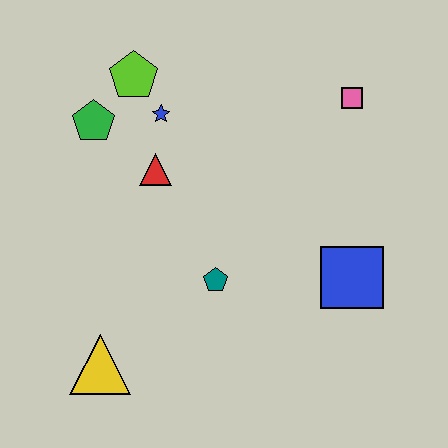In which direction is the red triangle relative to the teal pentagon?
The red triangle is above the teal pentagon.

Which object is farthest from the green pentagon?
The blue square is farthest from the green pentagon.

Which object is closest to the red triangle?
The blue star is closest to the red triangle.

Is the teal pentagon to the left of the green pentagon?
No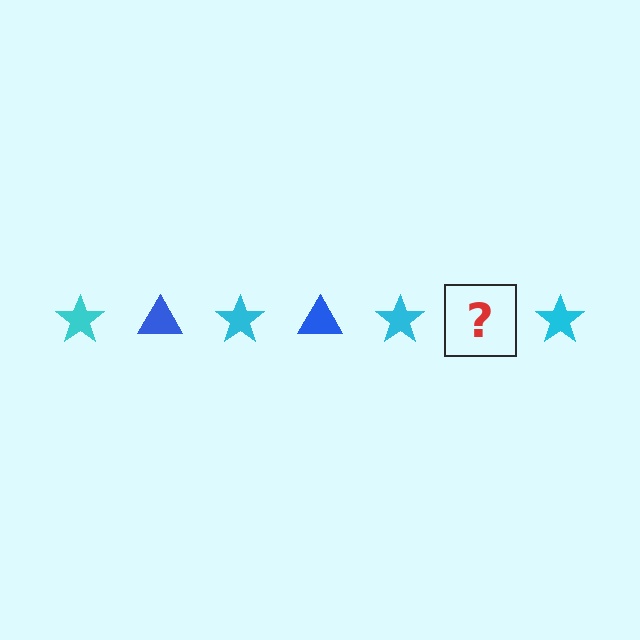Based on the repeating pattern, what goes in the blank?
The blank should be a blue triangle.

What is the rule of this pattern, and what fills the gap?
The rule is that the pattern alternates between cyan star and blue triangle. The gap should be filled with a blue triangle.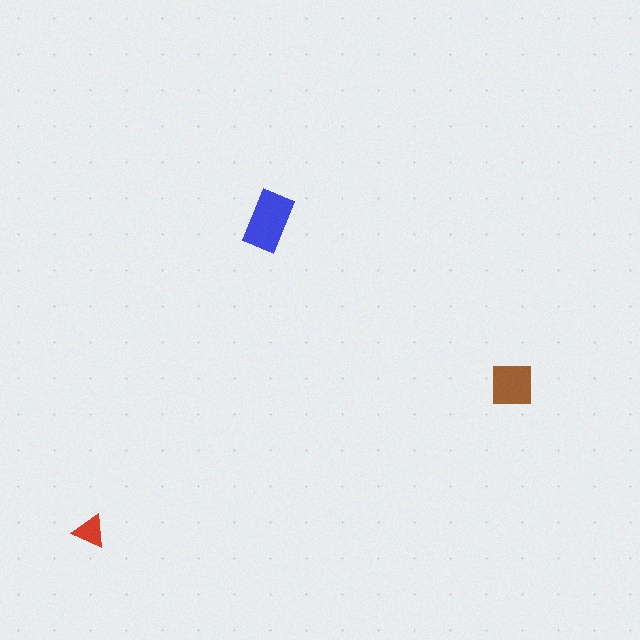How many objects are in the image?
There are 3 objects in the image.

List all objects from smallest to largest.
The red triangle, the brown square, the blue rectangle.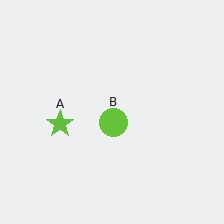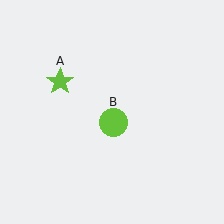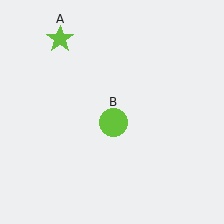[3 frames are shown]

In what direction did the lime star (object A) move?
The lime star (object A) moved up.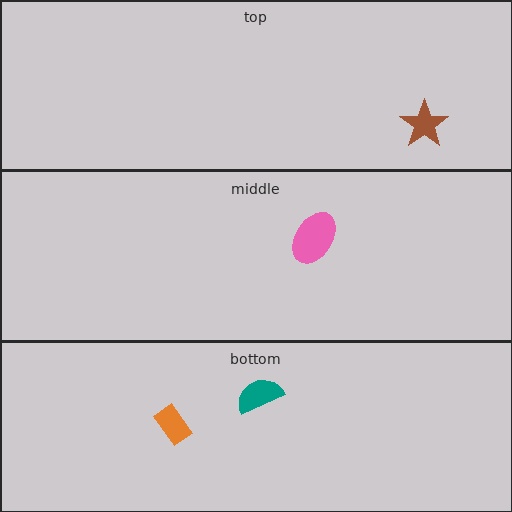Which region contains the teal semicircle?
The bottom region.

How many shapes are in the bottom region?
2.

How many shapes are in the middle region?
1.